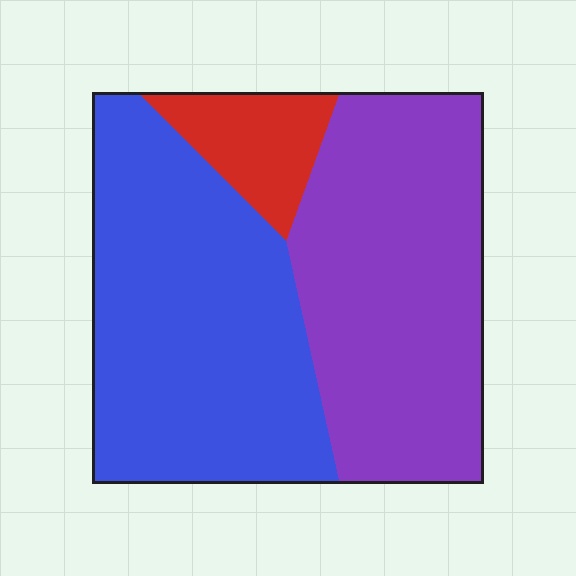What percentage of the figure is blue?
Blue covers about 45% of the figure.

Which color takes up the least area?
Red, at roughly 10%.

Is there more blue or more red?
Blue.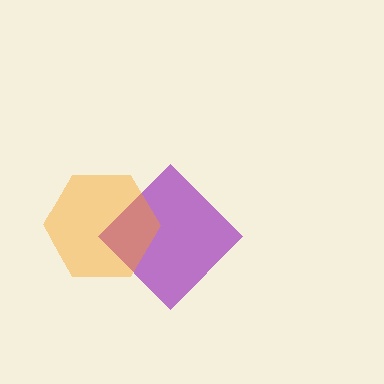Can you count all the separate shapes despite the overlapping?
Yes, there are 2 separate shapes.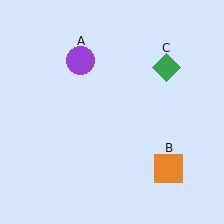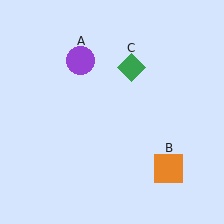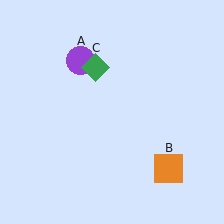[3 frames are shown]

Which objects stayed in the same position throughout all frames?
Purple circle (object A) and orange square (object B) remained stationary.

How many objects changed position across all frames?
1 object changed position: green diamond (object C).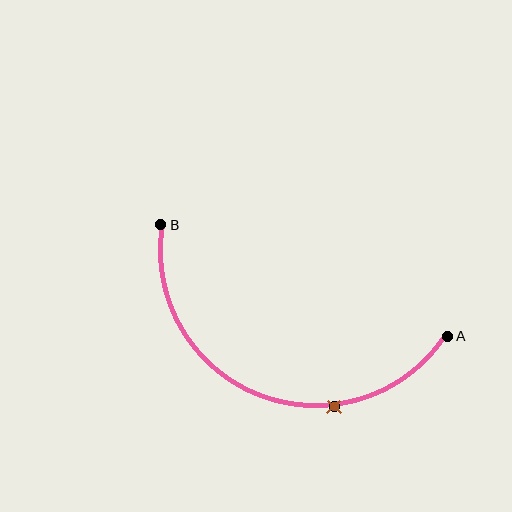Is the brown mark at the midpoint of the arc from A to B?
No. The brown mark lies on the arc but is closer to endpoint A. The arc midpoint would be at the point on the curve equidistant along the arc from both A and B.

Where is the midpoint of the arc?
The arc midpoint is the point on the curve farthest from the straight line joining A and B. It sits below that line.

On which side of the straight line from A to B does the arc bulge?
The arc bulges below the straight line connecting A and B.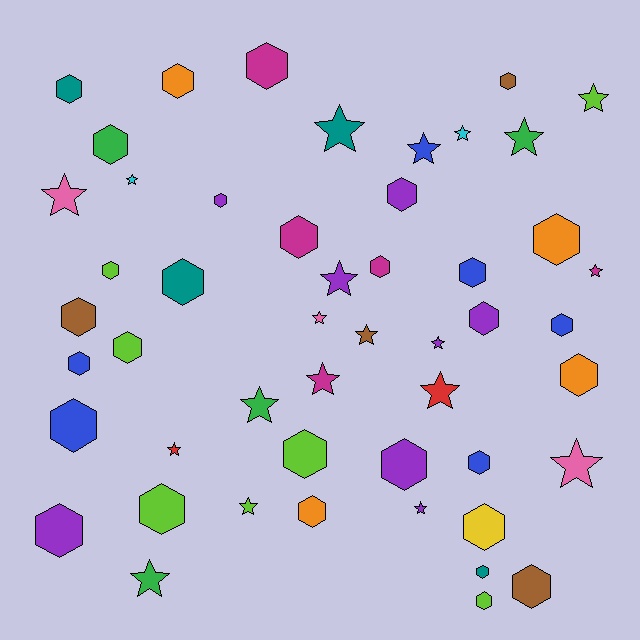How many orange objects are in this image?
There are 4 orange objects.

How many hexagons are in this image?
There are 30 hexagons.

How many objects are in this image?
There are 50 objects.